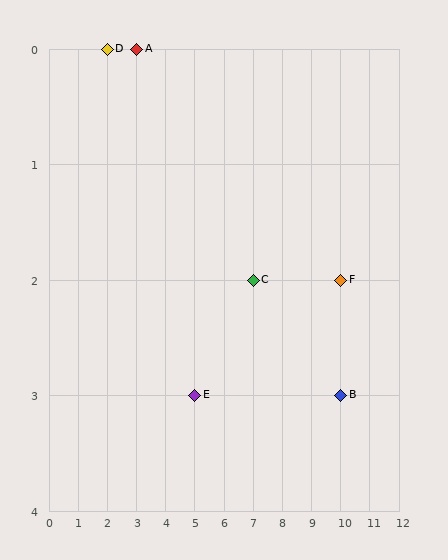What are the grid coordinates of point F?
Point F is at grid coordinates (10, 2).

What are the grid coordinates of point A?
Point A is at grid coordinates (3, 0).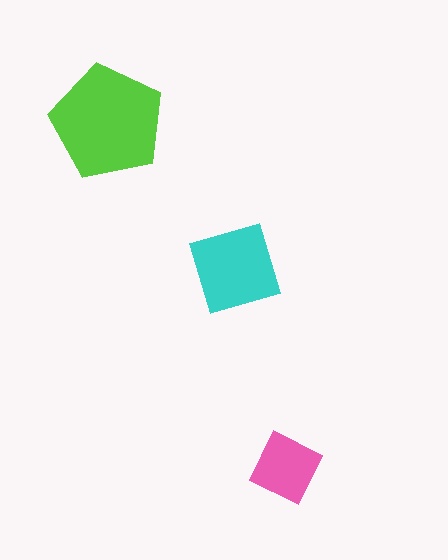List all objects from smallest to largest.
The pink square, the cyan diamond, the lime pentagon.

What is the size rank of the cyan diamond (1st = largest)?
2nd.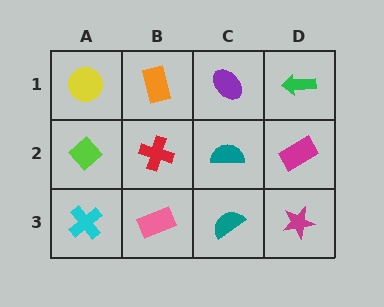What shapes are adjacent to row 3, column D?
A magenta rectangle (row 2, column D), a teal semicircle (row 3, column C).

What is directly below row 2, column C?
A teal semicircle.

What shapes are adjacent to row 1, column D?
A magenta rectangle (row 2, column D), a purple ellipse (row 1, column C).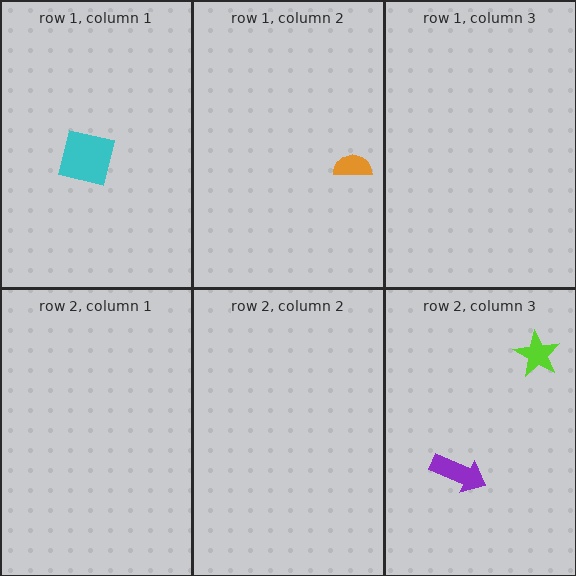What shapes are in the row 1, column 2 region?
The orange semicircle.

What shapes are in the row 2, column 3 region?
The lime star, the purple arrow.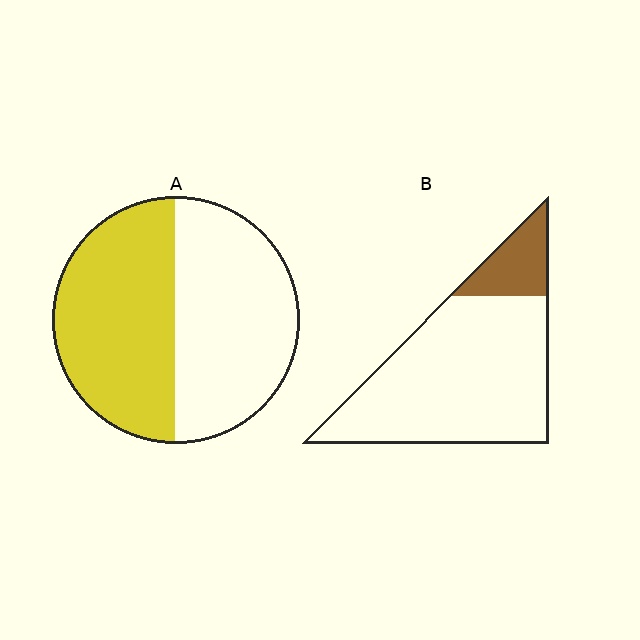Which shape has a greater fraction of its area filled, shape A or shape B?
Shape A.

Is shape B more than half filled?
No.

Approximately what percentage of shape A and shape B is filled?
A is approximately 50% and B is approximately 15%.